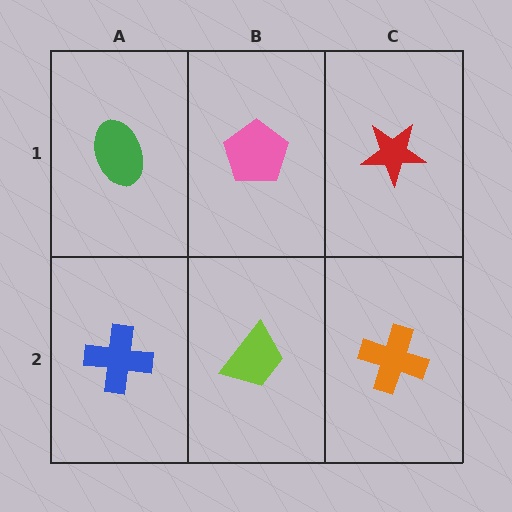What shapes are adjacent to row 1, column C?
An orange cross (row 2, column C), a pink pentagon (row 1, column B).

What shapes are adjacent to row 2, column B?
A pink pentagon (row 1, column B), a blue cross (row 2, column A), an orange cross (row 2, column C).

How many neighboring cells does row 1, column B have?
3.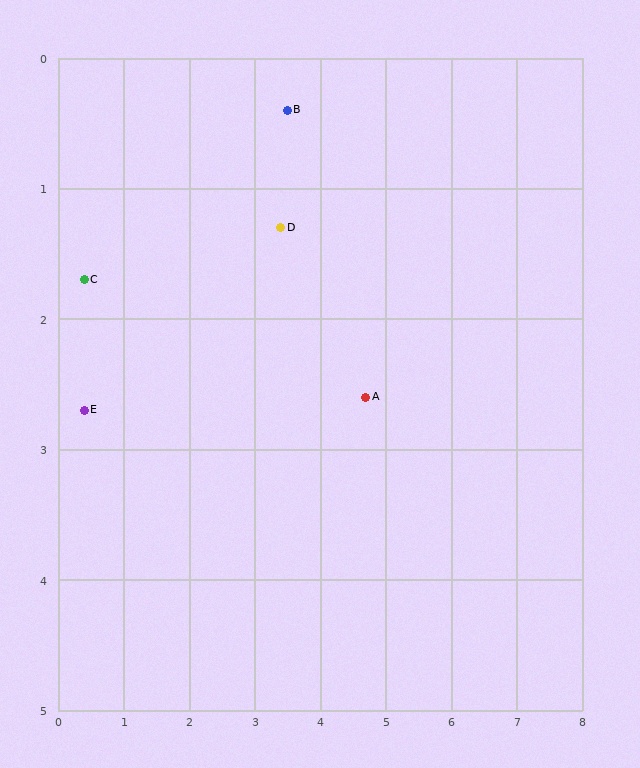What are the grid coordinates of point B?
Point B is at approximately (3.5, 0.4).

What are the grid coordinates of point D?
Point D is at approximately (3.4, 1.3).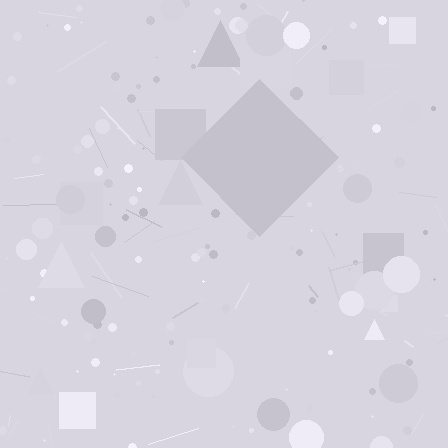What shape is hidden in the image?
A diamond is hidden in the image.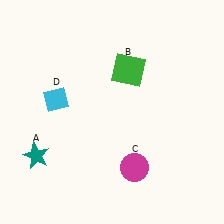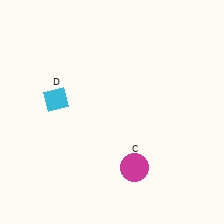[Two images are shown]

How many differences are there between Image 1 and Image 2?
There are 2 differences between the two images.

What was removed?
The green square (B), the teal star (A) were removed in Image 2.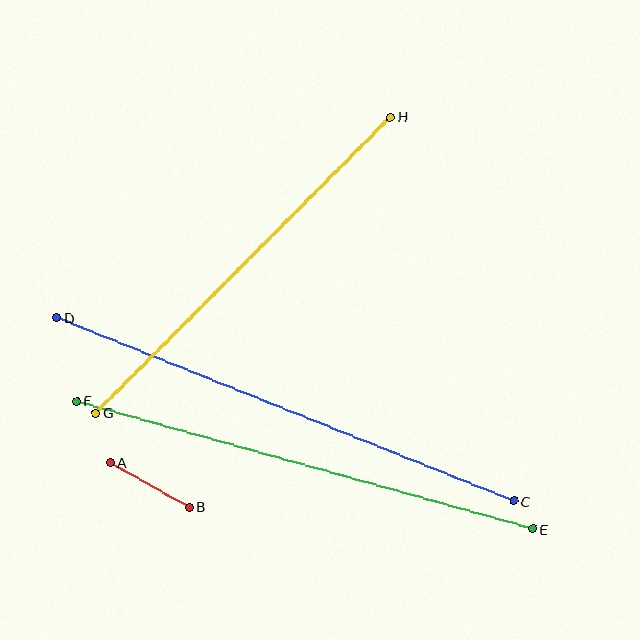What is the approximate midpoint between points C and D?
The midpoint is at approximately (285, 409) pixels.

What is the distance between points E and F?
The distance is approximately 474 pixels.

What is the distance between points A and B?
The distance is approximately 91 pixels.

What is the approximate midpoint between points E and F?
The midpoint is at approximately (305, 465) pixels.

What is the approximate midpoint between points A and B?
The midpoint is at approximately (150, 485) pixels.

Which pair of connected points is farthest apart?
Points C and D are farthest apart.